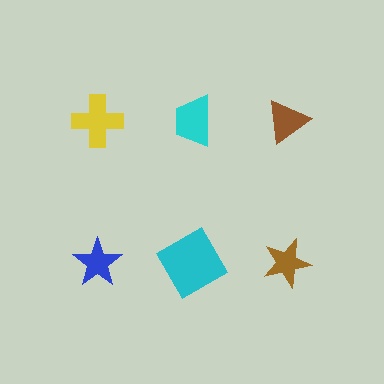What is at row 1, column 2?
A cyan trapezoid.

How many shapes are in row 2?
3 shapes.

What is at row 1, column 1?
A yellow cross.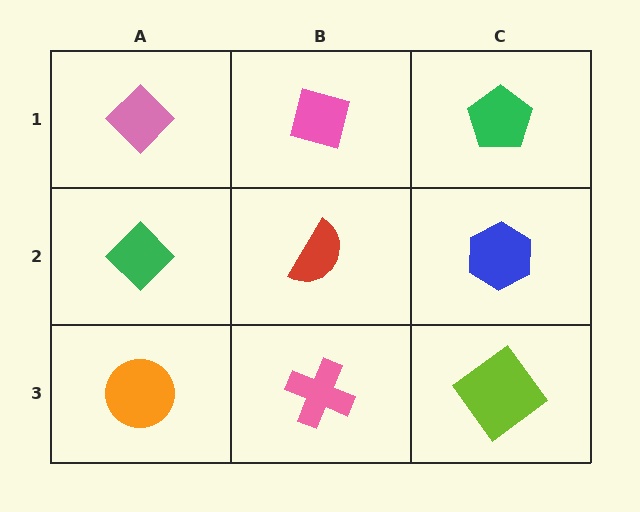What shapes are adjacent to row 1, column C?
A blue hexagon (row 2, column C), a pink square (row 1, column B).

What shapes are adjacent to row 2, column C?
A green pentagon (row 1, column C), a lime diamond (row 3, column C), a red semicircle (row 2, column B).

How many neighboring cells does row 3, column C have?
2.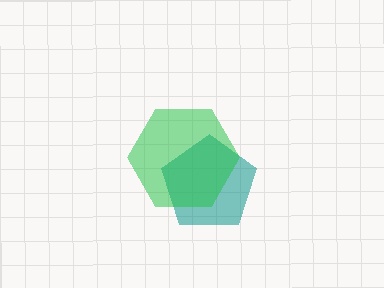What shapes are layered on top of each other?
The layered shapes are: a teal pentagon, a green hexagon.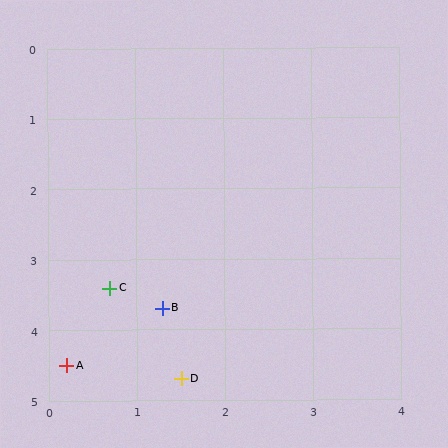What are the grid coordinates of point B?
Point B is at approximately (1.3, 3.7).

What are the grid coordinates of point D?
Point D is at approximately (1.5, 4.7).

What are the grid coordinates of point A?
Point A is at approximately (0.2, 4.5).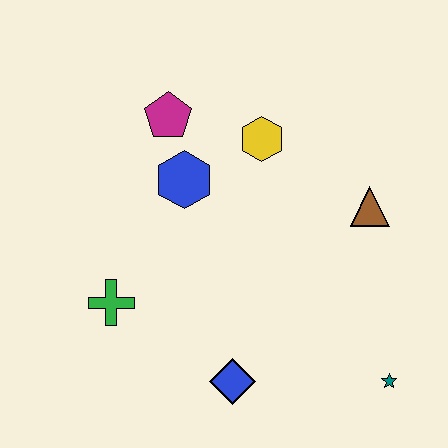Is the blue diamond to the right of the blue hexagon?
Yes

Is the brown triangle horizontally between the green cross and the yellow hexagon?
No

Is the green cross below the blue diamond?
No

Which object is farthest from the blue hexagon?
The teal star is farthest from the blue hexagon.